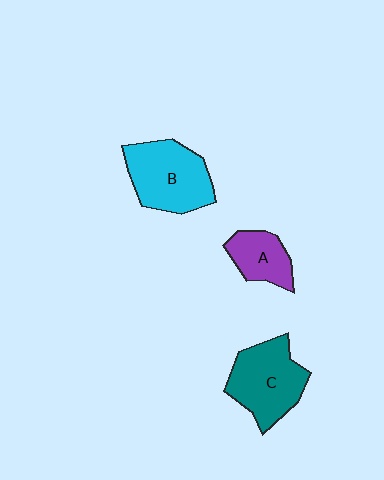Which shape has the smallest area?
Shape A (purple).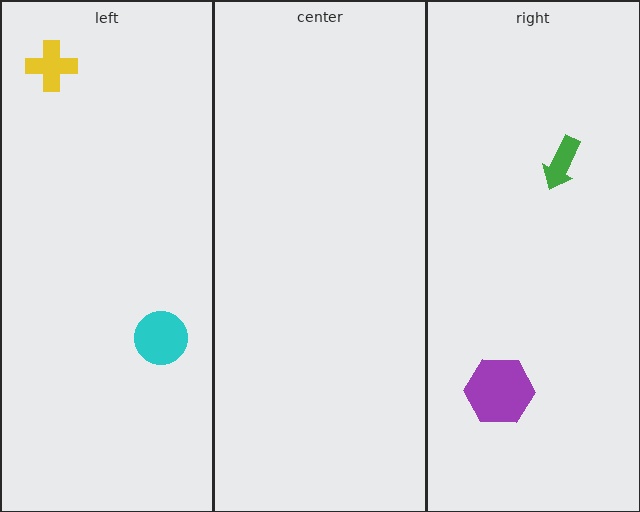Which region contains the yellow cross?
The left region.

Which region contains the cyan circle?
The left region.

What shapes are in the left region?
The yellow cross, the cyan circle.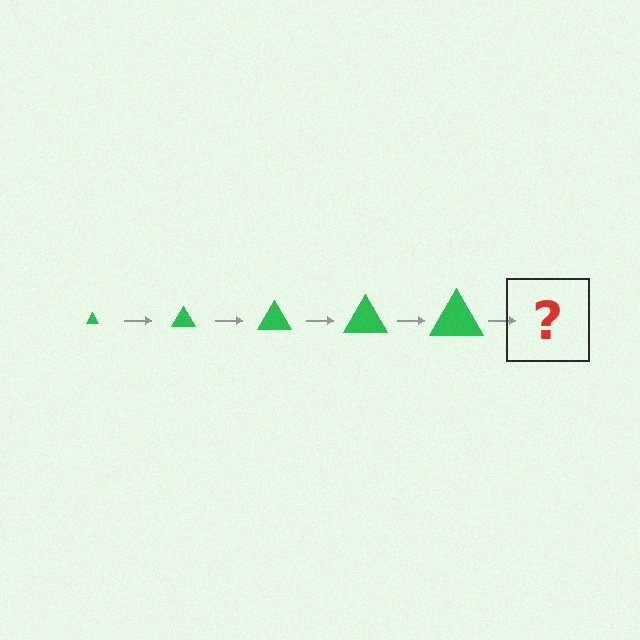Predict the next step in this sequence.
The next step is a green triangle, larger than the previous one.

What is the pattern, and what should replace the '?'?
The pattern is that the triangle gets progressively larger each step. The '?' should be a green triangle, larger than the previous one.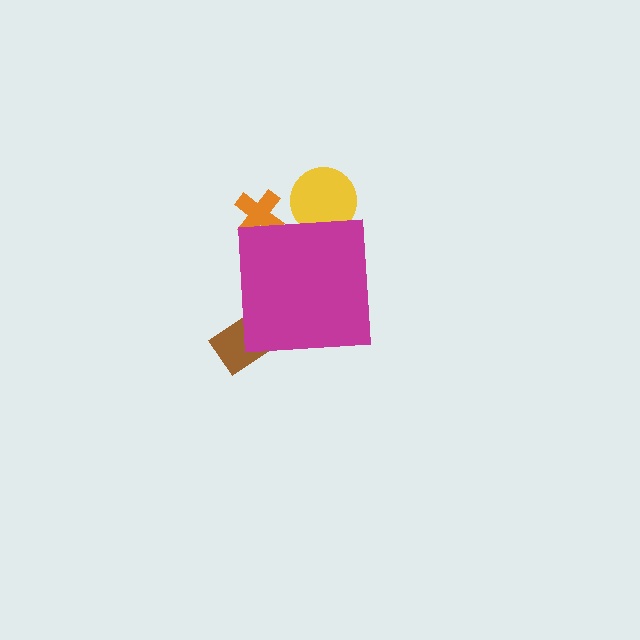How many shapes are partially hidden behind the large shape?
3 shapes are partially hidden.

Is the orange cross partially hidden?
Yes, the orange cross is partially hidden behind the magenta square.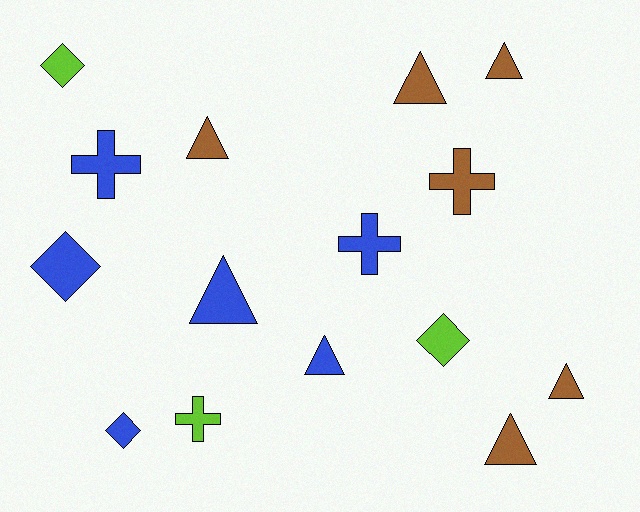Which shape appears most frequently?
Triangle, with 7 objects.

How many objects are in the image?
There are 15 objects.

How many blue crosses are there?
There are 2 blue crosses.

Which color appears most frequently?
Blue, with 6 objects.